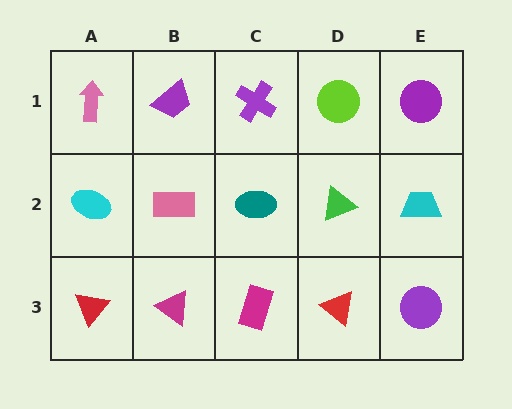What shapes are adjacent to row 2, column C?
A purple cross (row 1, column C), a magenta rectangle (row 3, column C), a pink rectangle (row 2, column B), a green triangle (row 2, column D).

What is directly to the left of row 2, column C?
A pink rectangle.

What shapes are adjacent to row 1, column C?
A teal ellipse (row 2, column C), a purple trapezoid (row 1, column B), a lime circle (row 1, column D).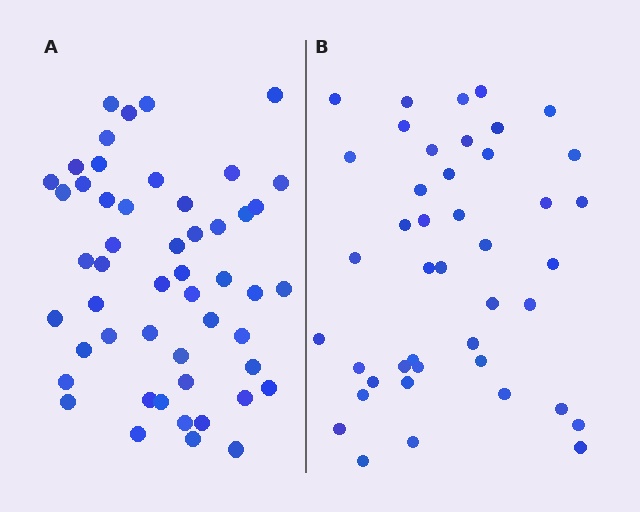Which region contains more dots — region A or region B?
Region A (the left region) has more dots.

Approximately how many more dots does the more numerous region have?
Region A has roughly 8 or so more dots than region B.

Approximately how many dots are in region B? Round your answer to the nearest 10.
About 40 dots. (The exact count is 43, which rounds to 40.)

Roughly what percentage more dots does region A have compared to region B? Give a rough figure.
About 20% more.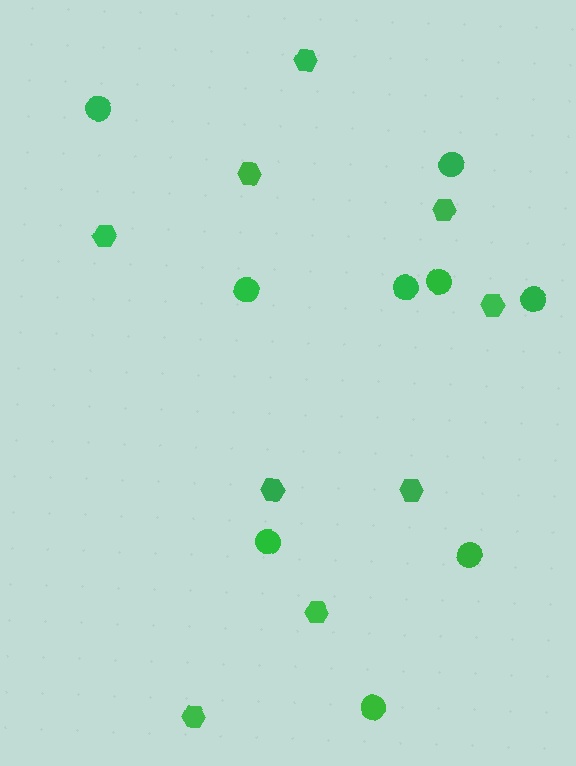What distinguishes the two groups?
There are 2 groups: one group of hexagons (9) and one group of circles (9).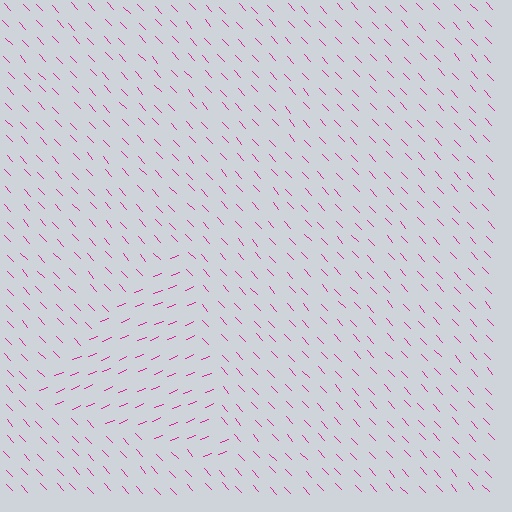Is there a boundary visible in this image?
Yes, there is a texture boundary formed by a change in line orientation.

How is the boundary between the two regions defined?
The boundary is defined purely by a change in line orientation (approximately 69 degrees difference). All lines are the same color and thickness.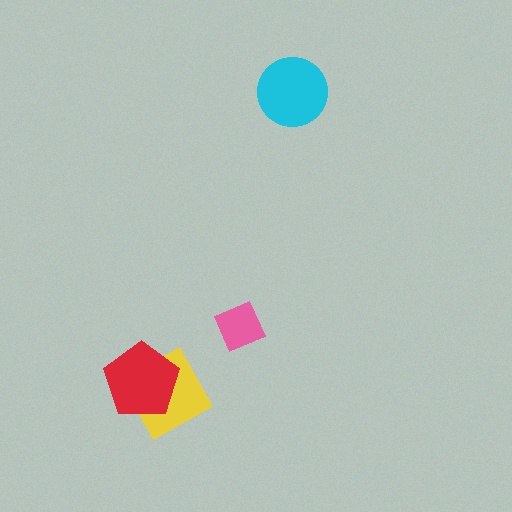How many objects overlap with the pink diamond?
0 objects overlap with the pink diamond.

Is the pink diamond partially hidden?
No, no other shape covers it.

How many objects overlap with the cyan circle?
0 objects overlap with the cyan circle.